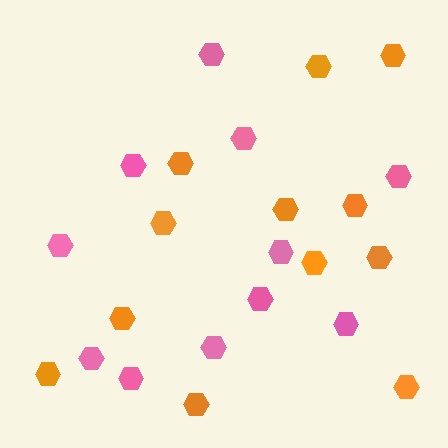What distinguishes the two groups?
There are 2 groups: one group of pink hexagons (11) and one group of orange hexagons (12).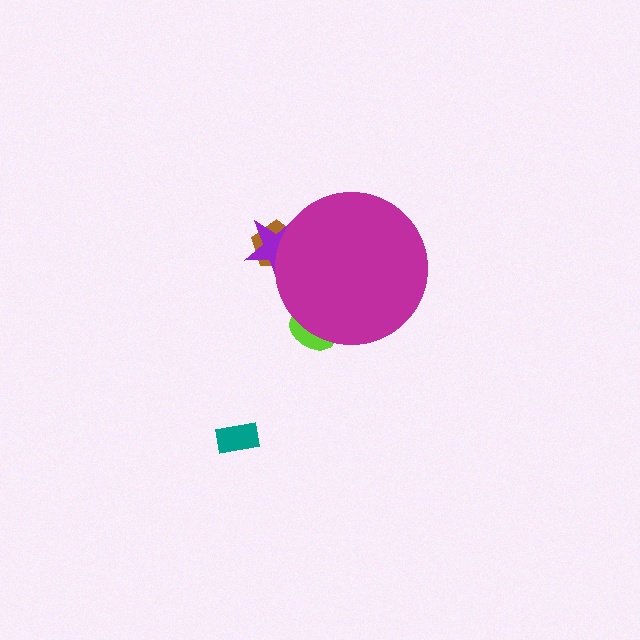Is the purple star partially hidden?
Yes, the purple star is partially hidden behind the magenta circle.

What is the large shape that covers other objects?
A magenta circle.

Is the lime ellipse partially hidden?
Yes, the lime ellipse is partially hidden behind the magenta circle.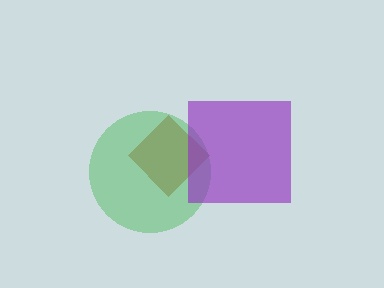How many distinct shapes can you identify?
There are 3 distinct shapes: a brown diamond, a green circle, a purple square.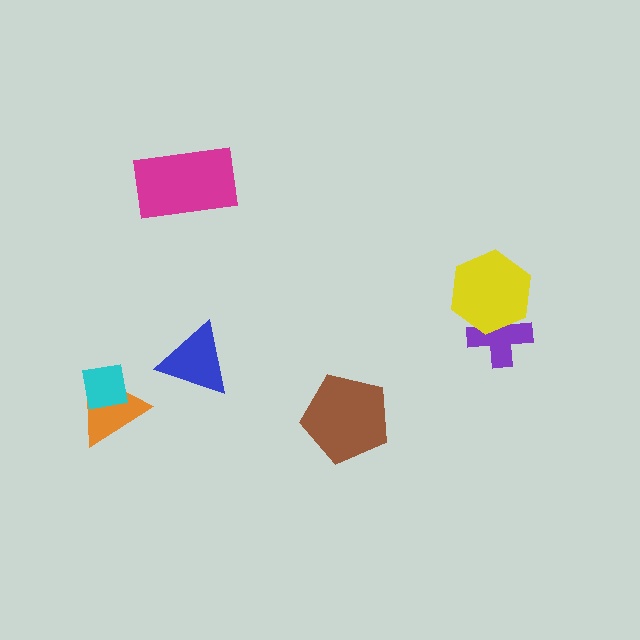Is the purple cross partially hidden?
Yes, it is partially covered by another shape.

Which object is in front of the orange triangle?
The cyan square is in front of the orange triangle.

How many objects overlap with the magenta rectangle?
0 objects overlap with the magenta rectangle.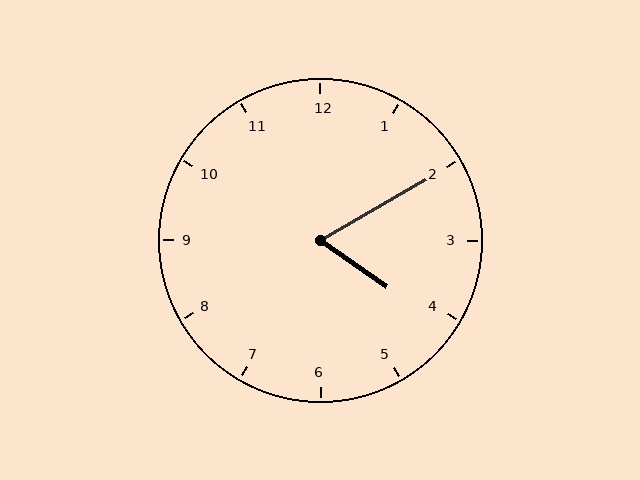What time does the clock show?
4:10.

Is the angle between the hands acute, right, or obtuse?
It is acute.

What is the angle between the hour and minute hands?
Approximately 65 degrees.